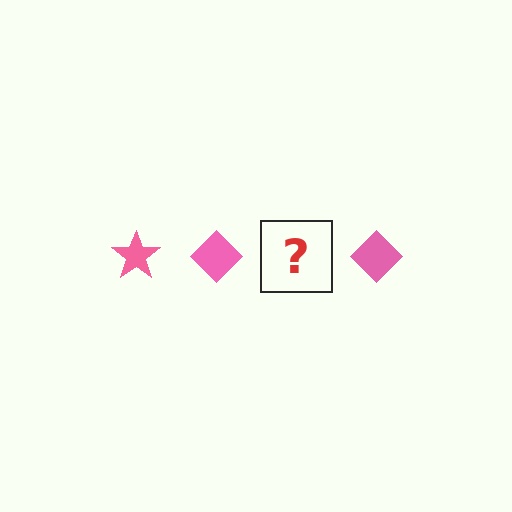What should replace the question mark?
The question mark should be replaced with a pink star.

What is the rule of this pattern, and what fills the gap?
The rule is that the pattern cycles through star, diamond shapes in pink. The gap should be filled with a pink star.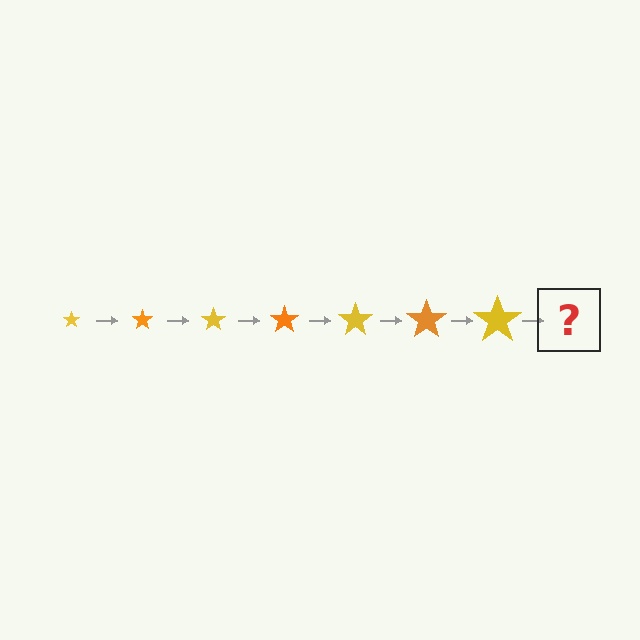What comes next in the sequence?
The next element should be an orange star, larger than the previous one.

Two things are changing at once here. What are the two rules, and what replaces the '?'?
The two rules are that the star grows larger each step and the color cycles through yellow and orange. The '?' should be an orange star, larger than the previous one.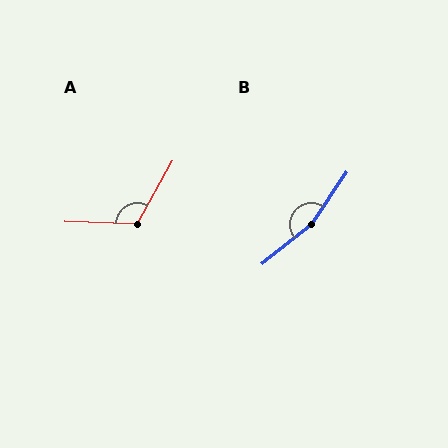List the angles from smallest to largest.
A (117°), B (163°).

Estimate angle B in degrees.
Approximately 163 degrees.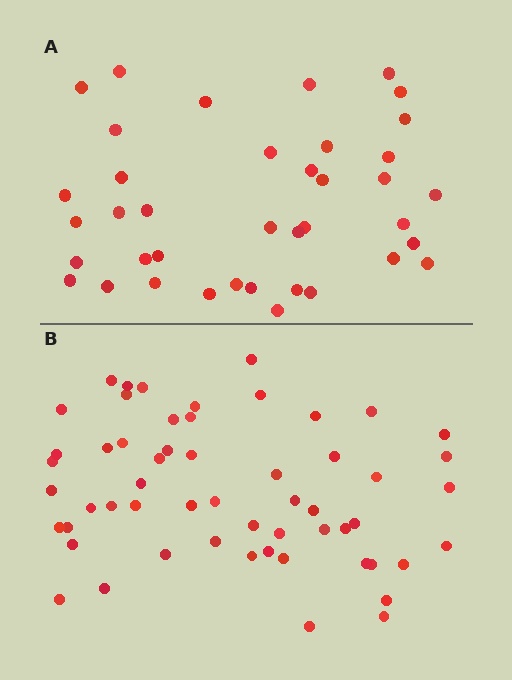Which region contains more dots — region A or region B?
Region B (the bottom region) has more dots.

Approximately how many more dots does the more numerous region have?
Region B has approximately 15 more dots than region A.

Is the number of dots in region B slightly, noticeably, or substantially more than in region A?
Region B has noticeably more, but not dramatically so. The ratio is roughly 1.4 to 1.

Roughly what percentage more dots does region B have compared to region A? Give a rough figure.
About 45% more.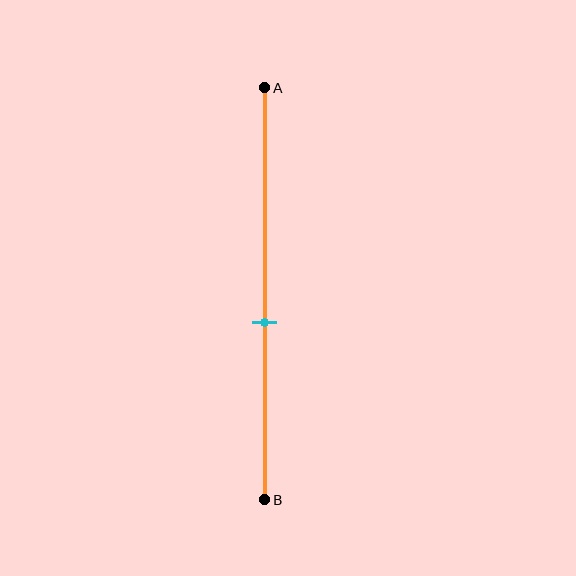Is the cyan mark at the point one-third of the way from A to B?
No, the mark is at about 55% from A, not at the 33% one-third point.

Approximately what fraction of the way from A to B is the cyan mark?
The cyan mark is approximately 55% of the way from A to B.